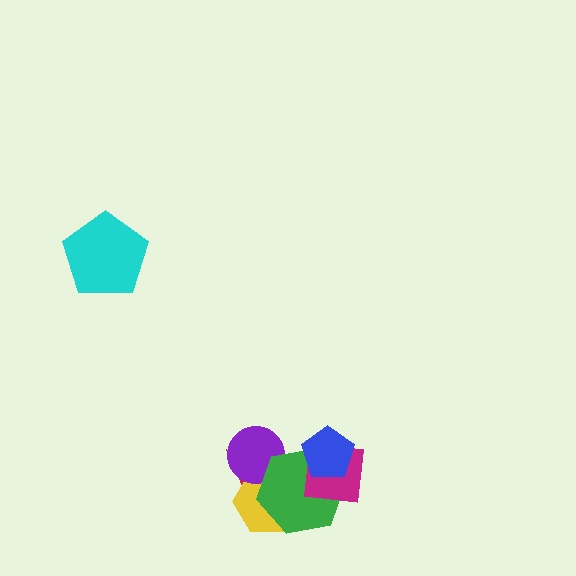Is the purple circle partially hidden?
Yes, it is partially covered by another shape.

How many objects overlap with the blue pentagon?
2 objects overlap with the blue pentagon.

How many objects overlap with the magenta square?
2 objects overlap with the magenta square.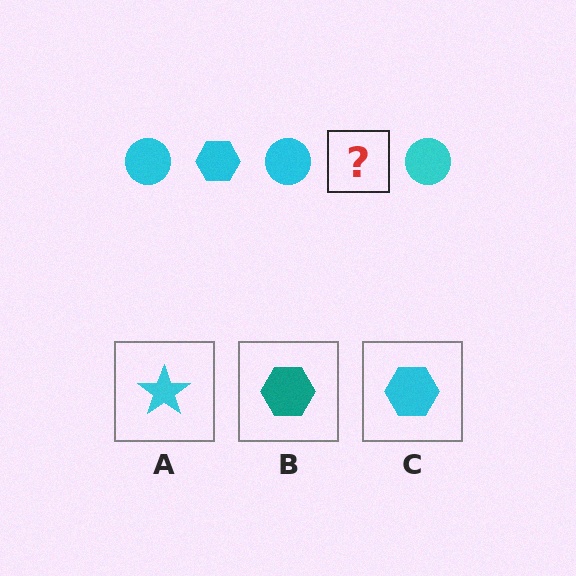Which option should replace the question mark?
Option C.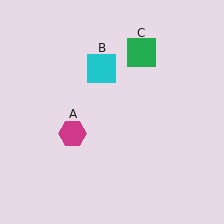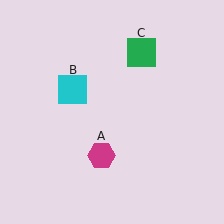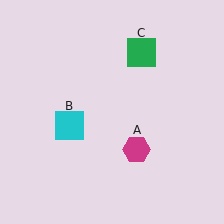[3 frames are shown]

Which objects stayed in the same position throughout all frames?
Green square (object C) remained stationary.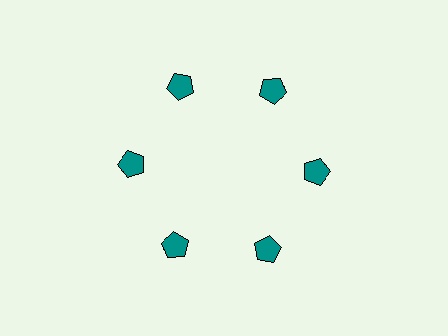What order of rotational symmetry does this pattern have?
This pattern has 6-fold rotational symmetry.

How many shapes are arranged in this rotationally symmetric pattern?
There are 6 shapes, arranged in 6 groups of 1.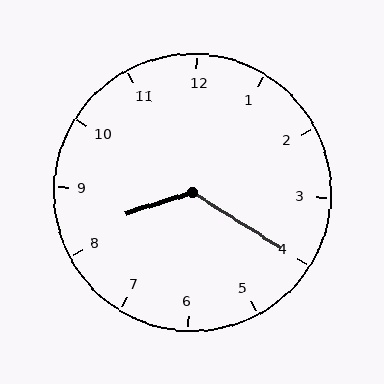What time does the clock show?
8:20.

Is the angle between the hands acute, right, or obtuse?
It is obtuse.